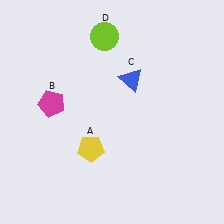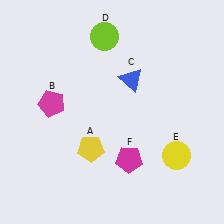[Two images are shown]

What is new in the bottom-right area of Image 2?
A yellow circle (E) was added in the bottom-right area of Image 2.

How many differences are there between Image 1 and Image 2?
There are 2 differences between the two images.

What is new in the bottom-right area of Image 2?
A magenta pentagon (F) was added in the bottom-right area of Image 2.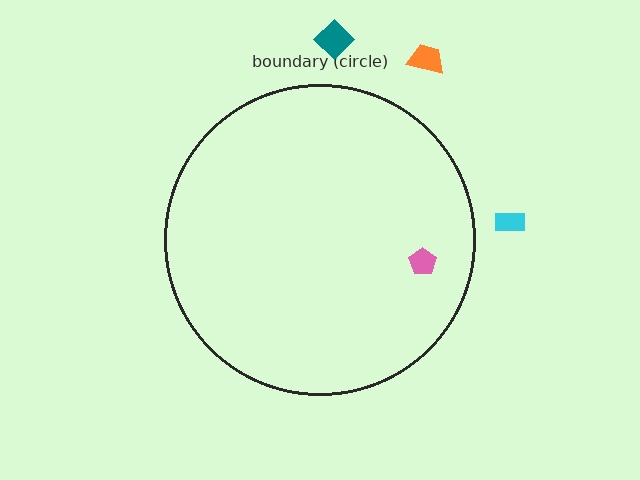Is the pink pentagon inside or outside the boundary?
Inside.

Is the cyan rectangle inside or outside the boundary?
Outside.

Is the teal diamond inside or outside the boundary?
Outside.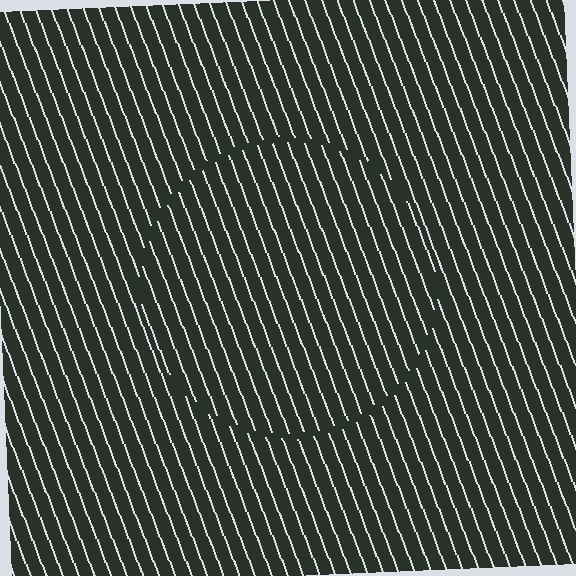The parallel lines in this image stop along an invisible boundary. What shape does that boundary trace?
An illusory circle. The interior of the shape contains the same grating, shifted by half a period — the contour is defined by the phase discontinuity where line-ends from the inner and outer gratings abut.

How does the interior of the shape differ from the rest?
The interior of the shape contains the same grating, shifted by half a period — the contour is defined by the phase discontinuity where line-ends from the inner and outer gratings abut.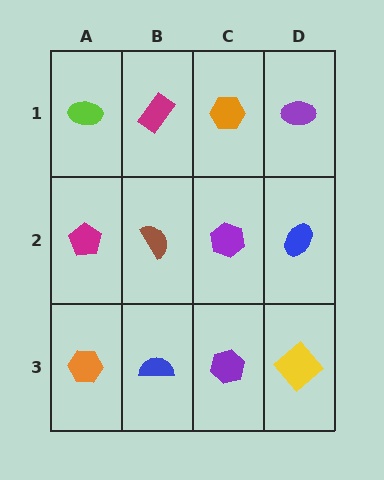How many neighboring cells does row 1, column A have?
2.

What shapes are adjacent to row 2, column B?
A magenta rectangle (row 1, column B), a blue semicircle (row 3, column B), a magenta pentagon (row 2, column A), a purple hexagon (row 2, column C).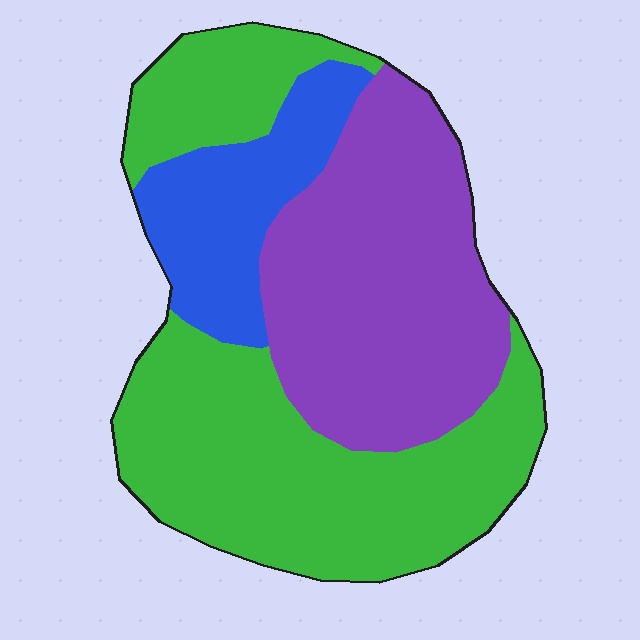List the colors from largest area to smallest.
From largest to smallest: green, purple, blue.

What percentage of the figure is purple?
Purple covers about 35% of the figure.